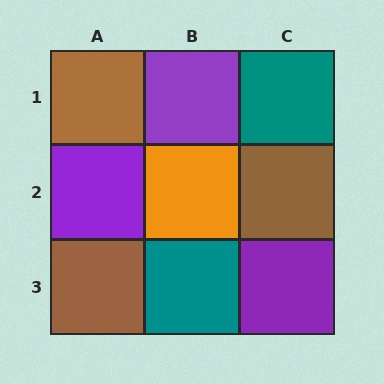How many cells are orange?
1 cell is orange.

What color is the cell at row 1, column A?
Brown.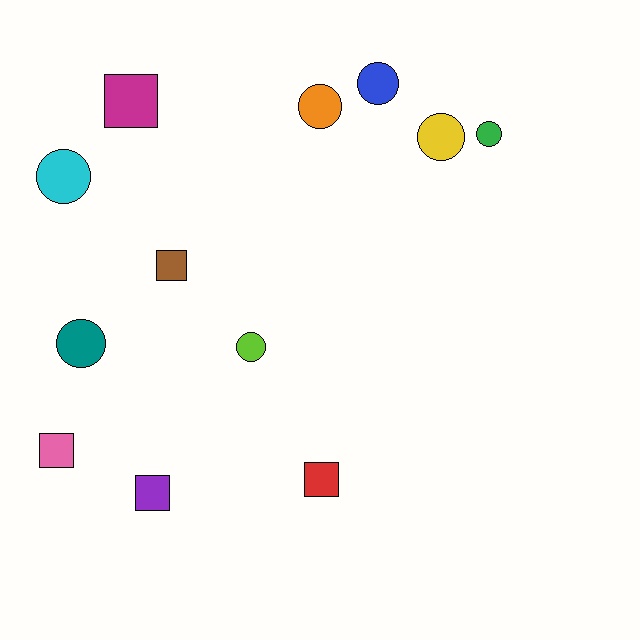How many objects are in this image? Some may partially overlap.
There are 12 objects.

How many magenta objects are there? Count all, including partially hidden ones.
There is 1 magenta object.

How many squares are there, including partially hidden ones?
There are 5 squares.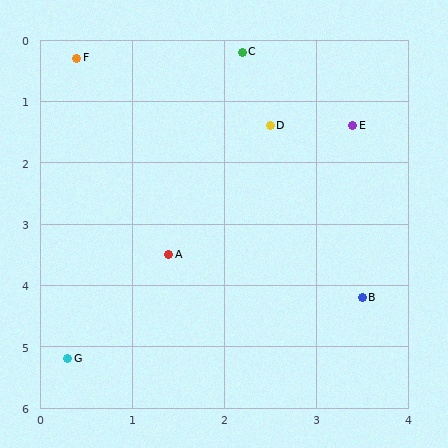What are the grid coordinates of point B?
Point B is at approximately (3.5, 4.2).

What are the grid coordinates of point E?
Point E is at approximately (3.4, 1.4).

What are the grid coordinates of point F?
Point F is at approximately (0.4, 0.3).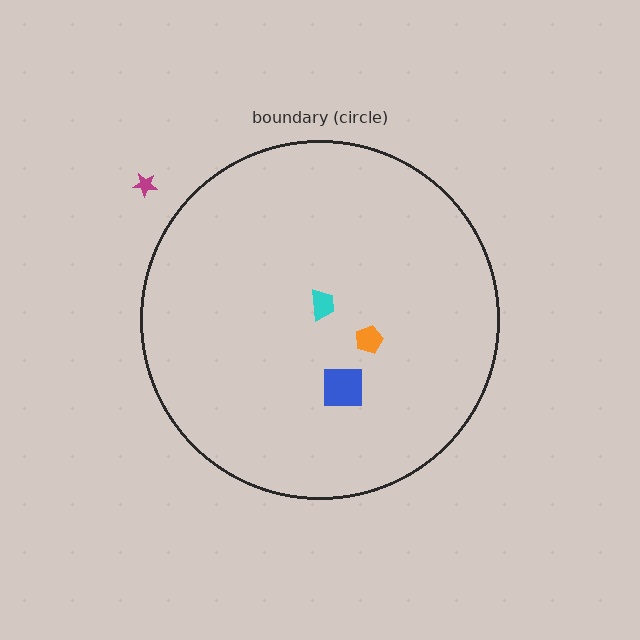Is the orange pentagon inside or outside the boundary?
Inside.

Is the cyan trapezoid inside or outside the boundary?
Inside.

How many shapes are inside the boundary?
3 inside, 1 outside.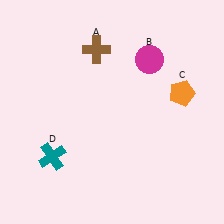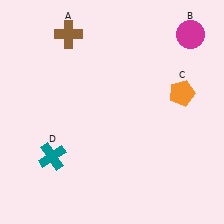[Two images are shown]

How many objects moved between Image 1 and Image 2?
2 objects moved between the two images.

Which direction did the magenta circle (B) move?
The magenta circle (B) moved right.